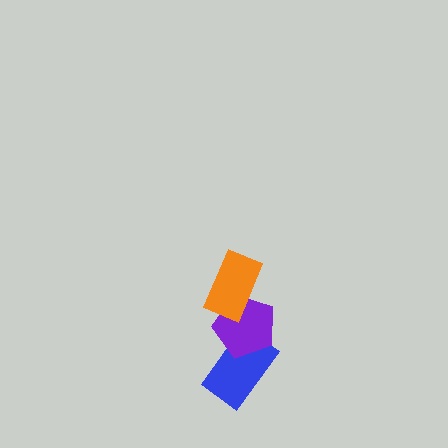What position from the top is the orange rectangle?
The orange rectangle is 1st from the top.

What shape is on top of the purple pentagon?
The orange rectangle is on top of the purple pentagon.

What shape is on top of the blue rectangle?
The purple pentagon is on top of the blue rectangle.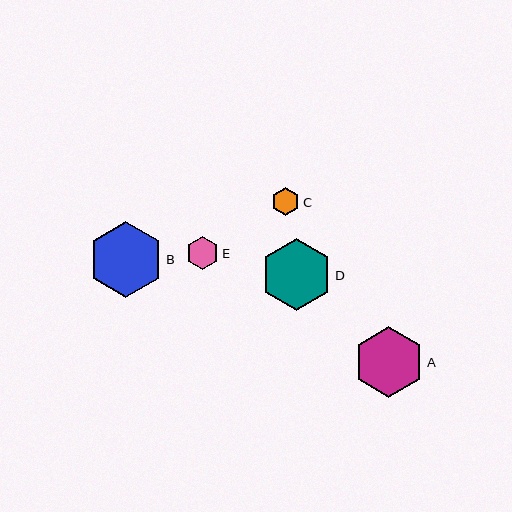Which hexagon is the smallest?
Hexagon C is the smallest with a size of approximately 28 pixels.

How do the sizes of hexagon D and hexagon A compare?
Hexagon D and hexagon A are approximately the same size.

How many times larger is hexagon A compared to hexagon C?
Hexagon A is approximately 2.5 times the size of hexagon C.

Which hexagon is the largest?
Hexagon B is the largest with a size of approximately 76 pixels.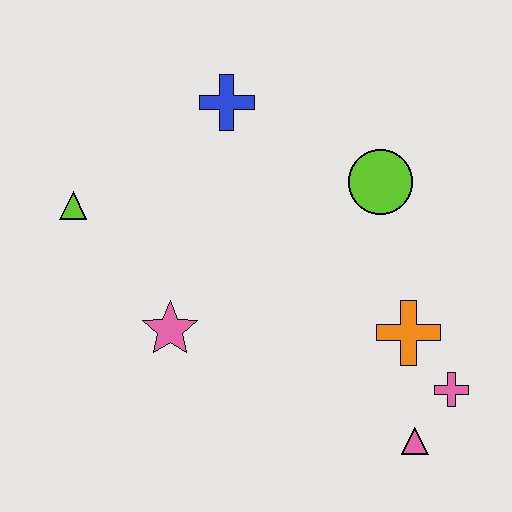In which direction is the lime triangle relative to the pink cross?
The lime triangle is to the left of the pink cross.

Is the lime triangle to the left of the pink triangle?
Yes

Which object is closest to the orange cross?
The pink cross is closest to the orange cross.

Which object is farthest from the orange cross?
The lime triangle is farthest from the orange cross.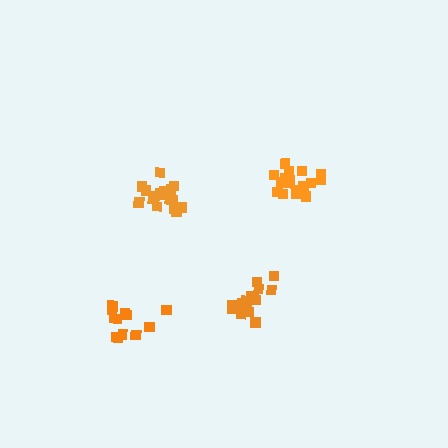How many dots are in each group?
Group 1: 17 dots, Group 2: 13 dots, Group 3: 15 dots, Group 4: 18 dots (63 total).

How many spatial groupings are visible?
There are 4 spatial groupings.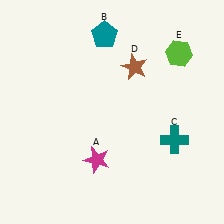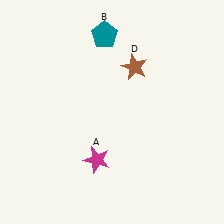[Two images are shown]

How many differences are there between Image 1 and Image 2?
There are 2 differences between the two images.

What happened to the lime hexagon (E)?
The lime hexagon (E) was removed in Image 2. It was in the top-right area of Image 1.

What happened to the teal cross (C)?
The teal cross (C) was removed in Image 2. It was in the bottom-right area of Image 1.